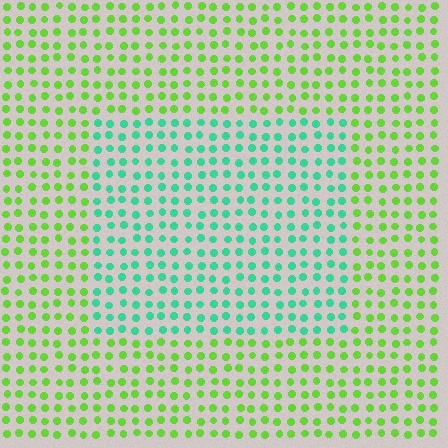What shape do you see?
I see a rectangle.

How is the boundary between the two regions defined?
The boundary is defined purely by a slight shift in hue (about 54 degrees). Spacing, size, and orientation are identical on both sides.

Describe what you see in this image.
The image is filled with small lime elements in a uniform arrangement. A rectangle-shaped region is visible where the elements are tinted to a slightly different hue, forming a subtle color boundary.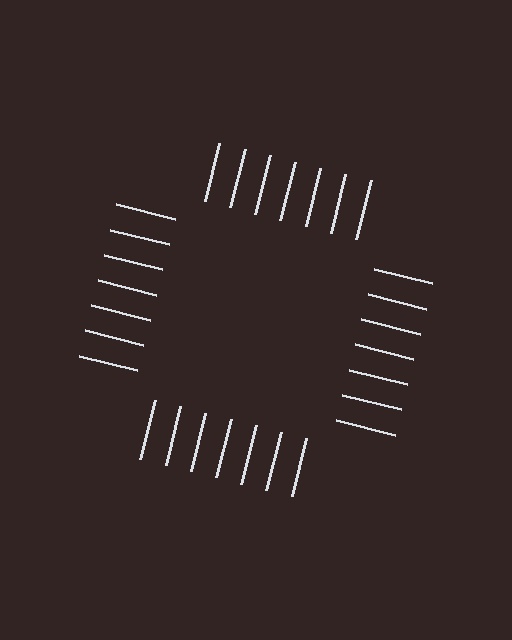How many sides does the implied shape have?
4 sides — the line-ends trace a square.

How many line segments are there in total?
28 — 7 along each of the 4 edges.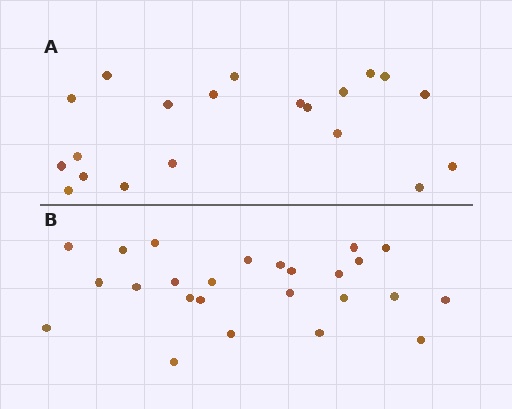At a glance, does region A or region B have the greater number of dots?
Region B (the bottom region) has more dots.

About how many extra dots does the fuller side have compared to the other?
Region B has about 5 more dots than region A.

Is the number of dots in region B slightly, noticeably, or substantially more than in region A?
Region B has noticeably more, but not dramatically so. The ratio is roughly 1.2 to 1.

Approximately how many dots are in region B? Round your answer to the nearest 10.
About 20 dots. (The exact count is 25, which rounds to 20.)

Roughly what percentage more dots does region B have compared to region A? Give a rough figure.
About 25% more.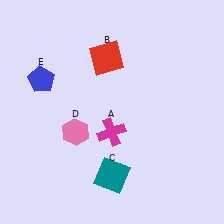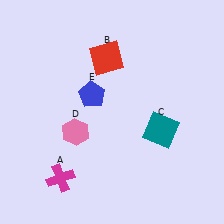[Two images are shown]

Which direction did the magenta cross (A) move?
The magenta cross (A) moved left.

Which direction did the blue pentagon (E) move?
The blue pentagon (E) moved right.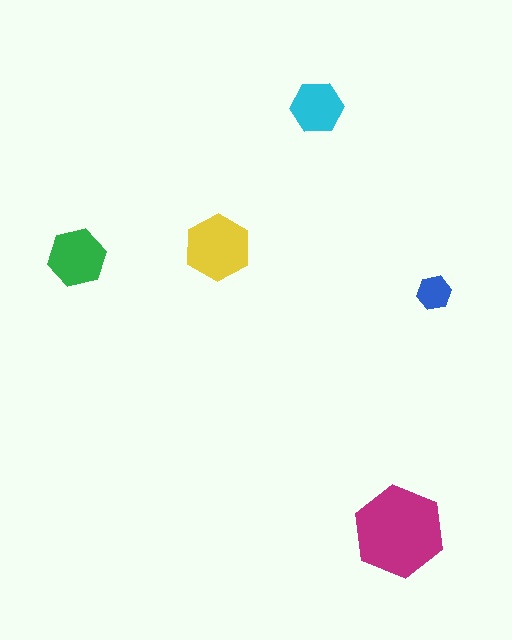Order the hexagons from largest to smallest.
the magenta one, the yellow one, the green one, the cyan one, the blue one.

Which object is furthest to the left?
The green hexagon is leftmost.